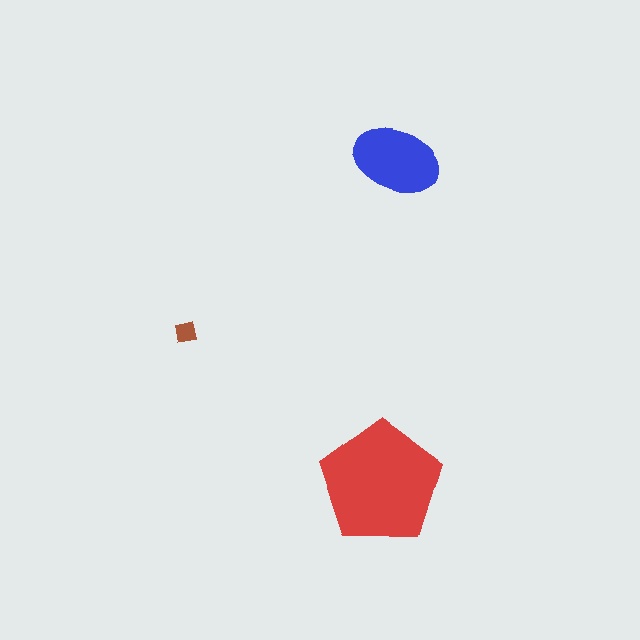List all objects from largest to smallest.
The red pentagon, the blue ellipse, the brown square.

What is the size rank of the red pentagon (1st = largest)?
1st.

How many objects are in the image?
There are 3 objects in the image.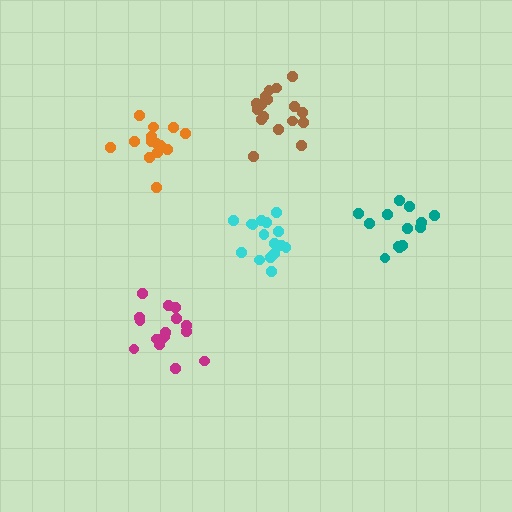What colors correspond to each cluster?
The clusters are colored: magenta, brown, teal, orange, cyan.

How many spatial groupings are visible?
There are 5 spatial groupings.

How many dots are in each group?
Group 1: 16 dots, Group 2: 17 dots, Group 3: 13 dots, Group 4: 14 dots, Group 5: 16 dots (76 total).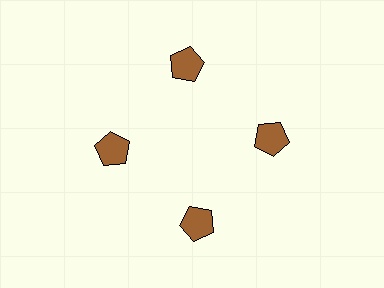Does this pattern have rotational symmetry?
Yes, this pattern has 4-fold rotational symmetry. It looks the same after rotating 90 degrees around the center.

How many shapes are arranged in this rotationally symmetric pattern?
There are 4 shapes, arranged in 4 groups of 1.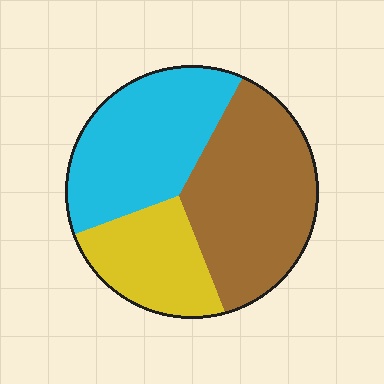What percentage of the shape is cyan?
Cyan covers about 35% of the shape.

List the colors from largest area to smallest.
From largest to smallest: brown, cyan, yellow.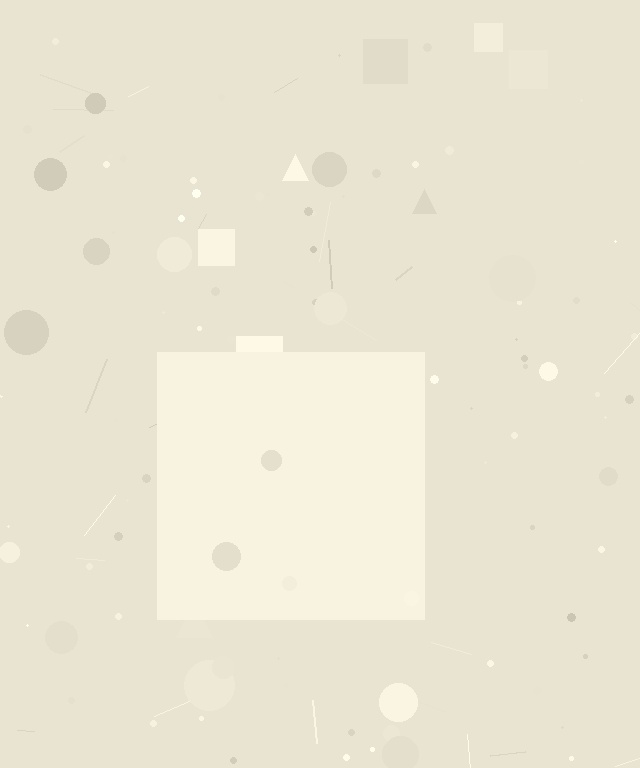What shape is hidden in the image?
A square is hidden in the image.